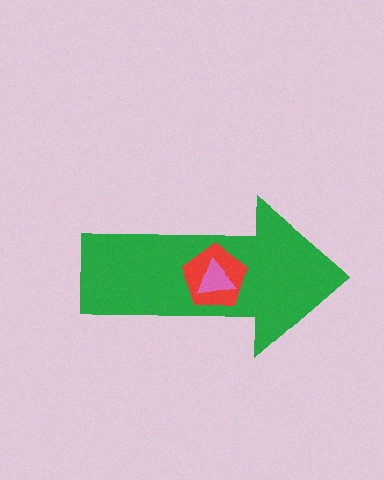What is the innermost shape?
The pink triangle.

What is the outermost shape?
The green arrow.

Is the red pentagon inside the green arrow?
Yes.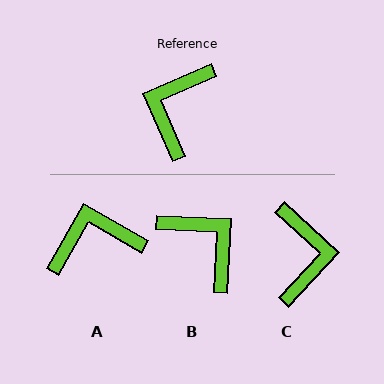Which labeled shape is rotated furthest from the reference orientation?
C, about 156 degrees away.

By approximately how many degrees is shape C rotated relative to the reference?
Approximately 156 degrees clockwise.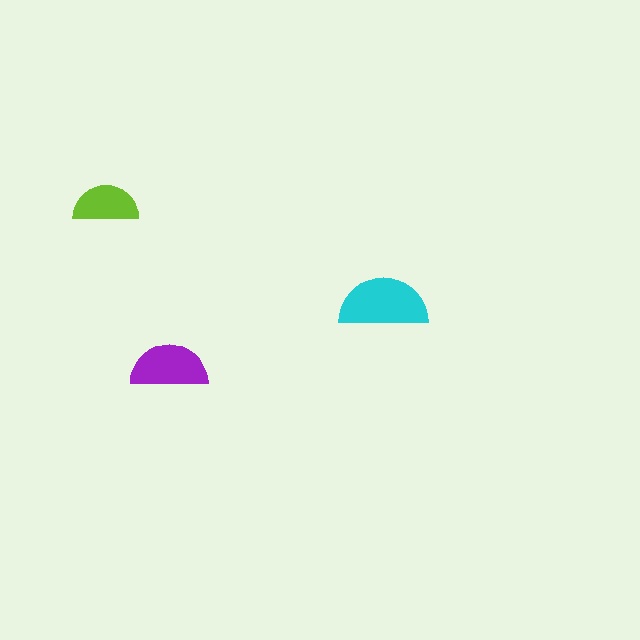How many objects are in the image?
There are 3 objects in the image.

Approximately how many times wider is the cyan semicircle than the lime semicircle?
About 1.5 times wider.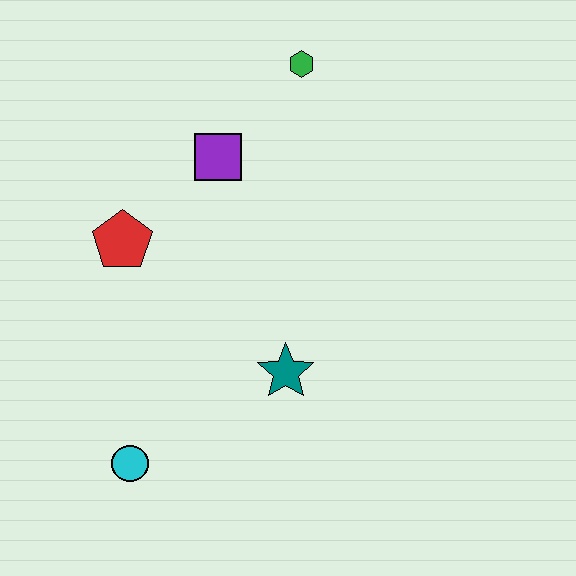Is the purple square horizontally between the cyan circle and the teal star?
Yes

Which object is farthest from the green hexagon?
The cyan circle is farthest from the green hexagon.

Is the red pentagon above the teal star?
Yes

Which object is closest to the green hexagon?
The purple square is closest to the green hexagon.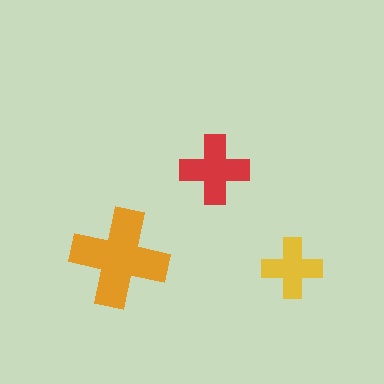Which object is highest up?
The red cross is topmost.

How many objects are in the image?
There are 3 objects in the image.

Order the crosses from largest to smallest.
the orange one, the red one, the yellow one.